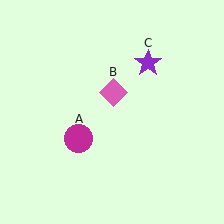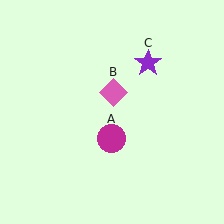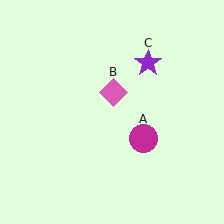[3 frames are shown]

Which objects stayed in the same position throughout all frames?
Pink diamond (object B) and purple star (object C) remained stationary.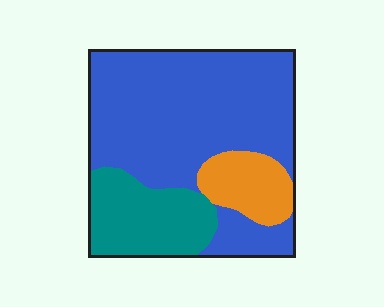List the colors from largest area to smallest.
From largest to smallest: blue, teal, orange.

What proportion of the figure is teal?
Teal takes up about one fifth (1/5) of the figure.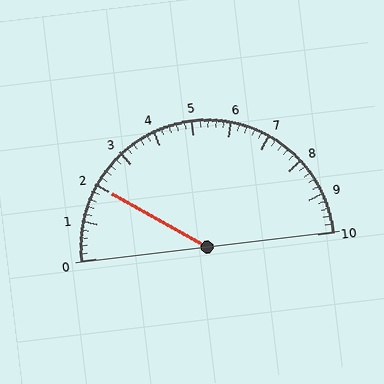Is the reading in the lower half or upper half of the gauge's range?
The reading is in the lower half of the range (0 to 10).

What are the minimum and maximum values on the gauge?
The gauge ranges from 0 to 10.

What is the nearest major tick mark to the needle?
The nearest major tick mark is 2.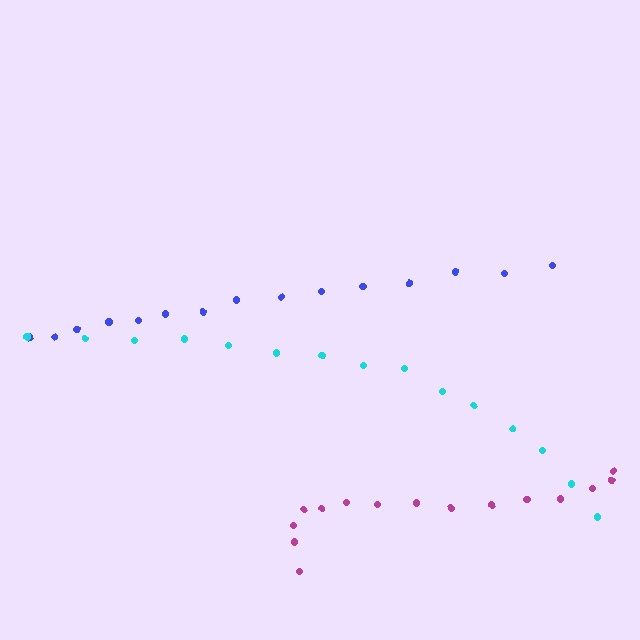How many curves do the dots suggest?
There are 3 distinct paths.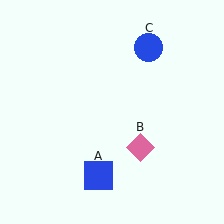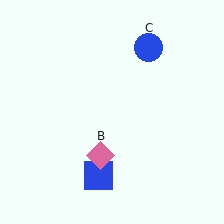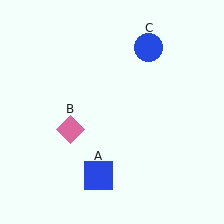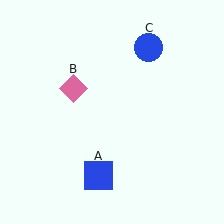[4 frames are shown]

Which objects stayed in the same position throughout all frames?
Blue square (object A) and blue circle (object C) remained stationary.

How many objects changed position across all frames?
1 object changed position: pink diamond (object B).